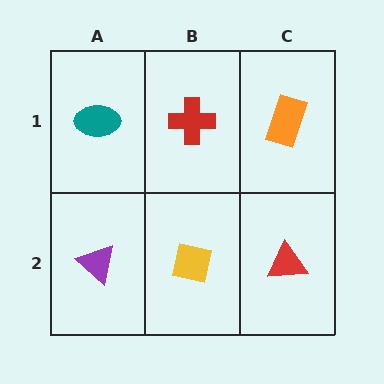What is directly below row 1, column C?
A red triangle.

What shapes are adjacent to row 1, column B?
A yellow square (row 2, column B), a teal ellipse (row 1, column A), an orange rectangle (row 1, column C).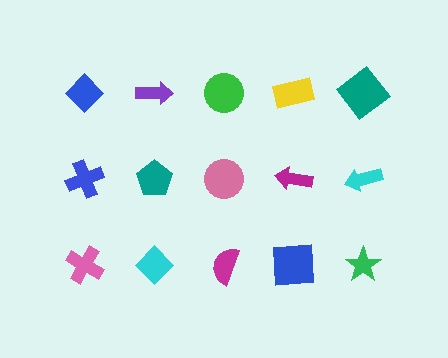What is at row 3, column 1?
A pink cross.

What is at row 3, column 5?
A green star.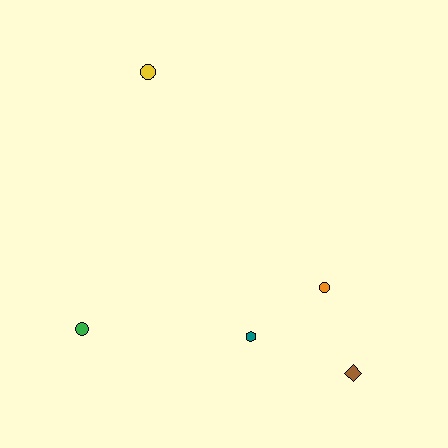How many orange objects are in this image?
There is 1 orange object.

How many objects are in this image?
There are 5 objects.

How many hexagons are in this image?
There is 1 hexagon.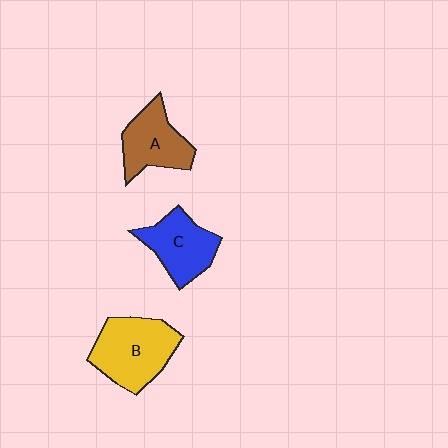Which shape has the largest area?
Shape B (yellow).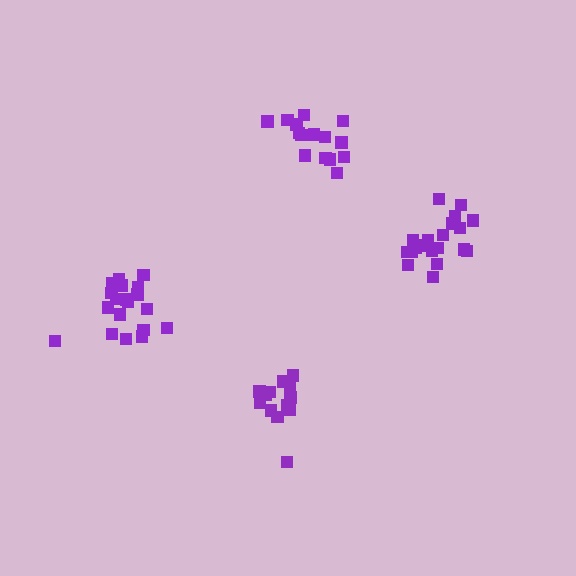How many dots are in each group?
Group 1: 16 dots, Group 2: 20 dots, Group 3: 16 dots, Group 4: 20 dots (72 total).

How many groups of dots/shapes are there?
There are 4 groups.